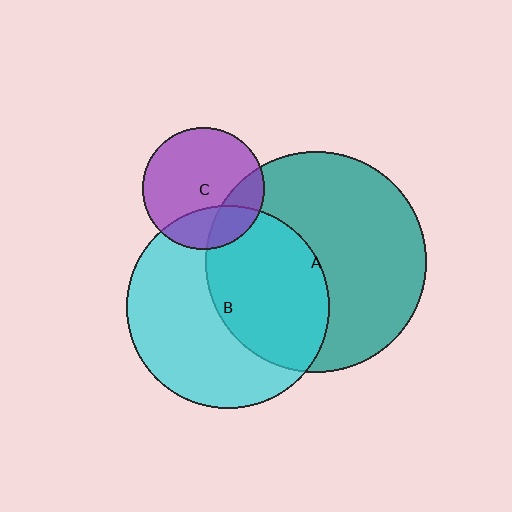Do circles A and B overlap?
Yes.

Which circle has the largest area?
Circle A (teal).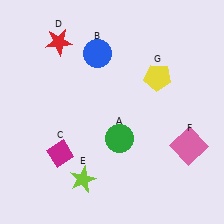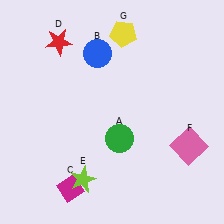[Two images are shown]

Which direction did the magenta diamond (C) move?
The magenta diamond (C) moved down.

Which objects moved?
The objects that moved are: the magenta diamond (C), the yellow pentagon (G).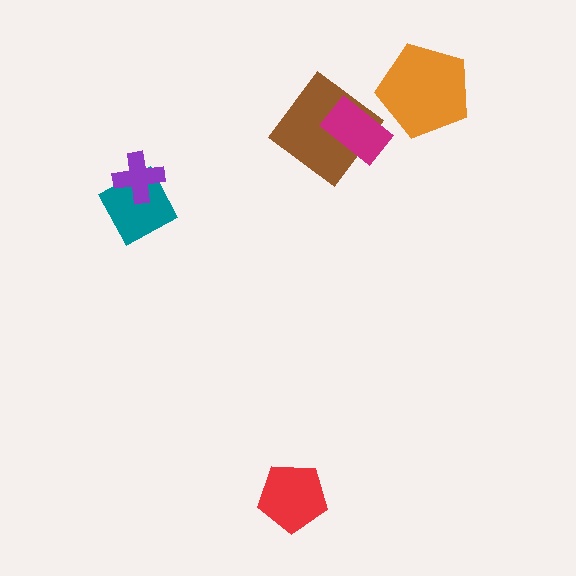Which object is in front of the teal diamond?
The purple cross is in front of the teal diamond.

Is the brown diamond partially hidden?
Yes, it is partially covered by another shape.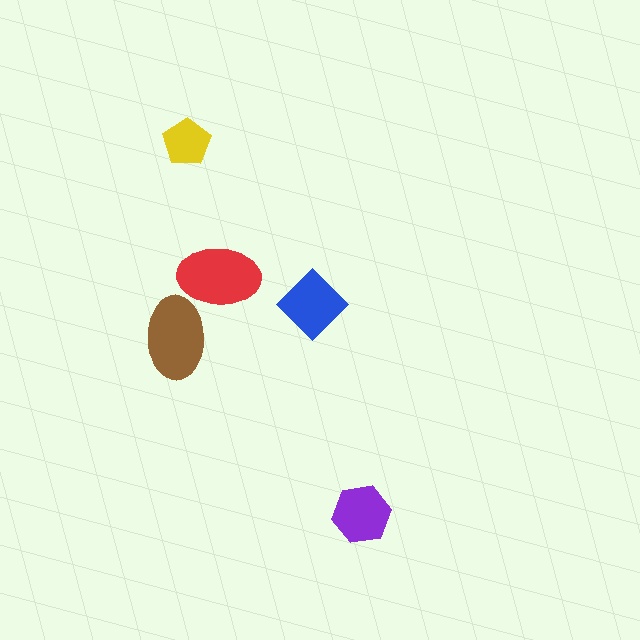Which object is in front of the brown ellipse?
The red ellipse is in front of the brown ellipse.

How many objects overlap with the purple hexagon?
0 objects overlap with the purple hexagon.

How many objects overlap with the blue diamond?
0 objects overlap with the blue diamond.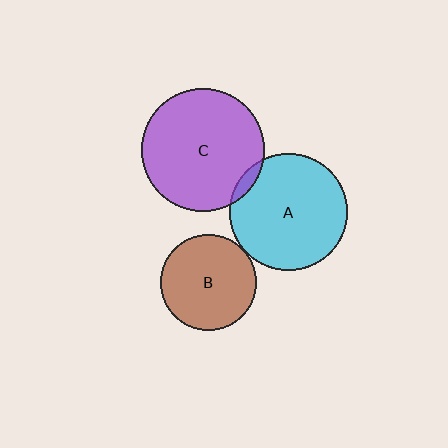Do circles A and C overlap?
Yes.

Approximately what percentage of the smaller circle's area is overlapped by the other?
Approximately 5%.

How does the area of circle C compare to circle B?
Approximately 1.7 times.